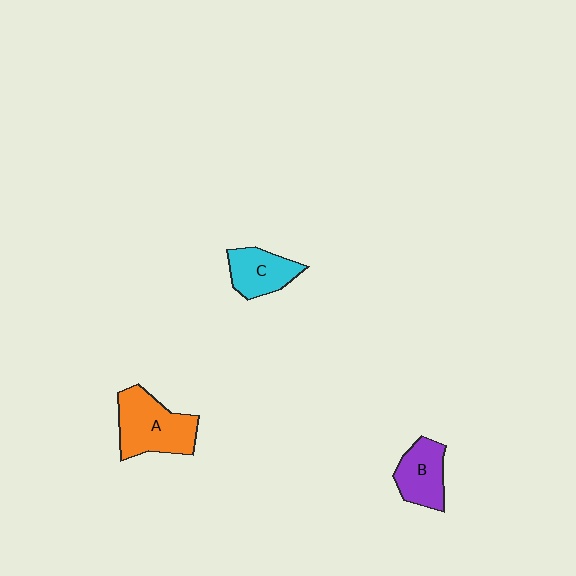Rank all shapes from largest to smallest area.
From largest to smallest: A (orange), B (purple), C (cyan).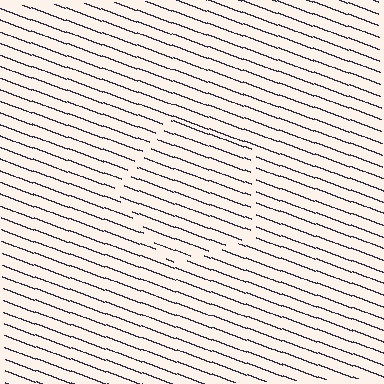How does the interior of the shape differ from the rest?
The interior of the shape contains the same grating, shifted by half a period — the contour is defined by the phase discontinuity where line-ends from the inner and outer gratings abut.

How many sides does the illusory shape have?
5 sides — the line-ends trace a pentagon.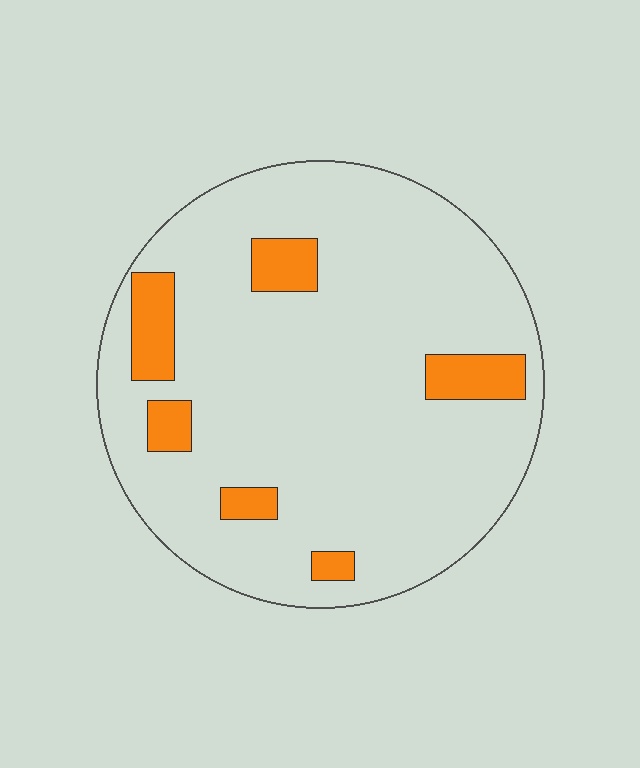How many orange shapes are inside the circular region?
6.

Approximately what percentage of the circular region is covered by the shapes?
Approximately 10%.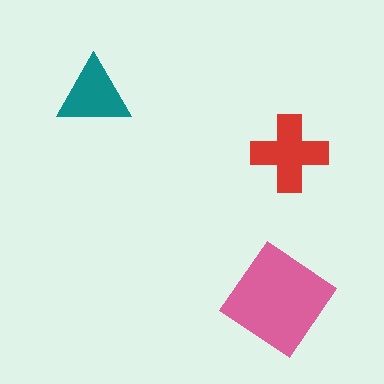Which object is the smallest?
The teal triangle.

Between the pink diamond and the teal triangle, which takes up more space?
The pink diamond.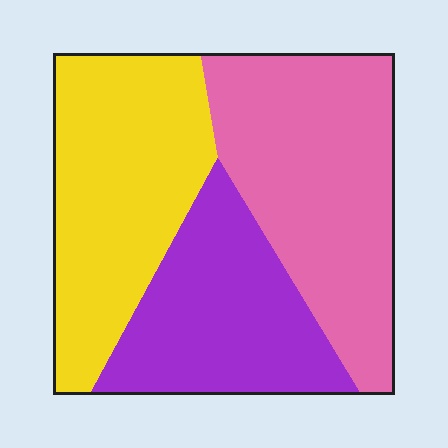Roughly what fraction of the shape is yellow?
Yellow covers about 35% of the shape.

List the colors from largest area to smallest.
From largest to smallest: pink, yellow, purple.